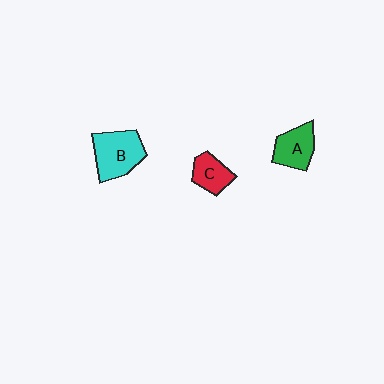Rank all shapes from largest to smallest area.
From largest to smallest: B (cyan), A (green), C (red).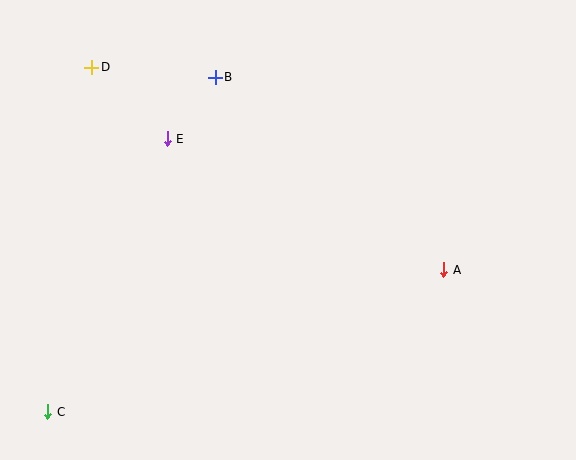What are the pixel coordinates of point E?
Point E is at (167, 139).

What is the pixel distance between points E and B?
The distance between E and B is 78 pixels.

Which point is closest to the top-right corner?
Point A is closest to the top-right corner.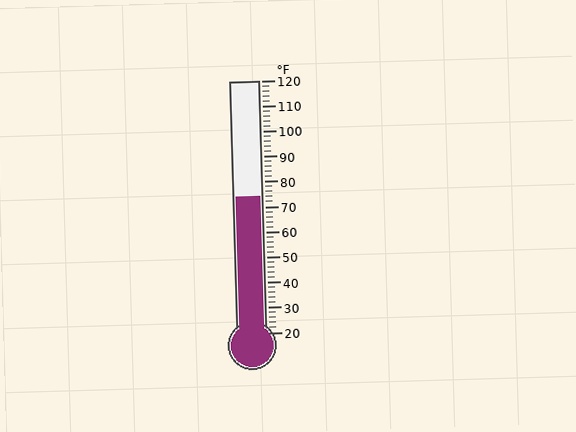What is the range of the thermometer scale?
The thermometer scale ranges from 20°F to 120°F.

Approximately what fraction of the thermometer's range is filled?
The thermometer is filled to approximately 55% of its range.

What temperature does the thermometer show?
The thermometer shows approximately 74°F.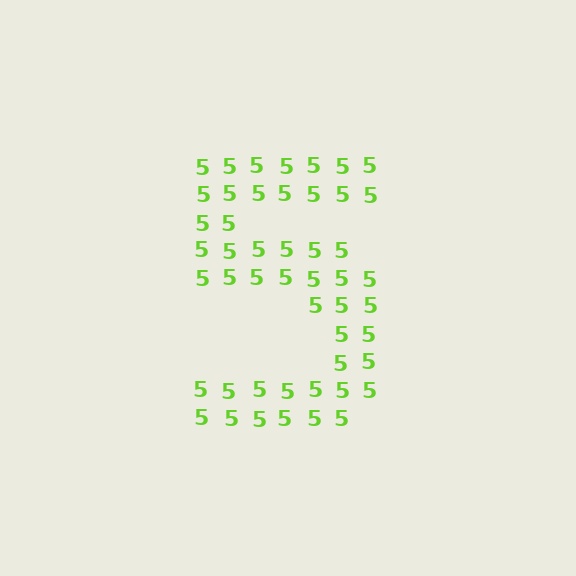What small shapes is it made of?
It is made of small digit 5's.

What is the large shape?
The large shape is the digit 5.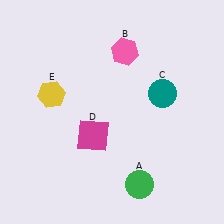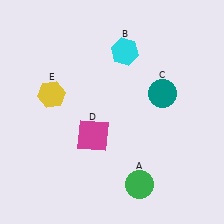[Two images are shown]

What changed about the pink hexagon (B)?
In Image 1, B is pink. In Image 2, it changed to cyan.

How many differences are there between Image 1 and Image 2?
There is 1 difference between the two images.